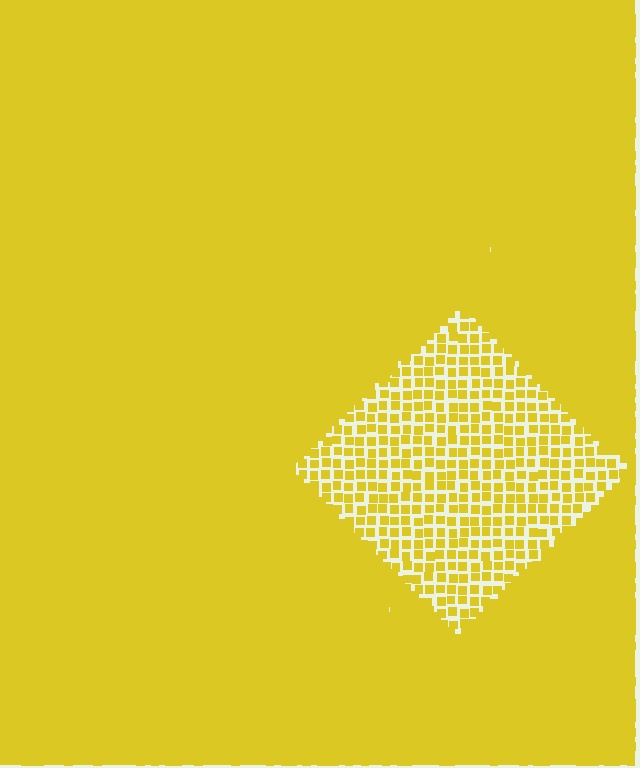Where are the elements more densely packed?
The elements are more densely packed outside the diamond boundary.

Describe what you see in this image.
The image contains small yellow elements arranged at two different densities. A diamond-shaped region is visible where the elements are less densely packed than the surrounding area.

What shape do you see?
I see a diamond.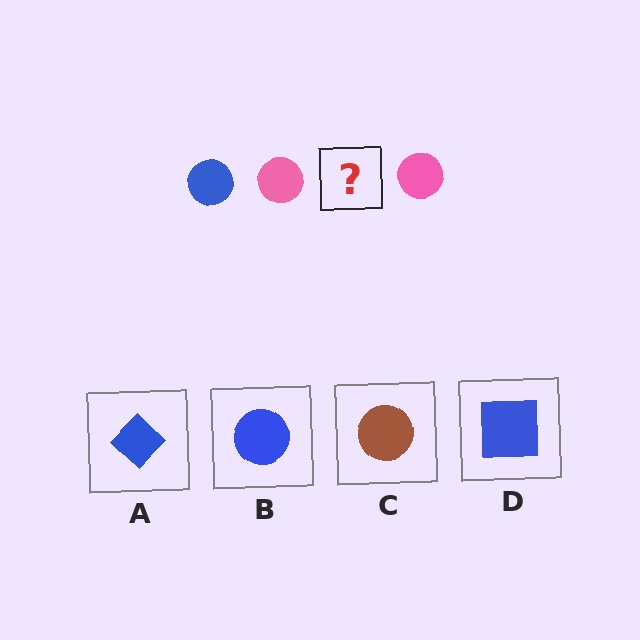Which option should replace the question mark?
Option B.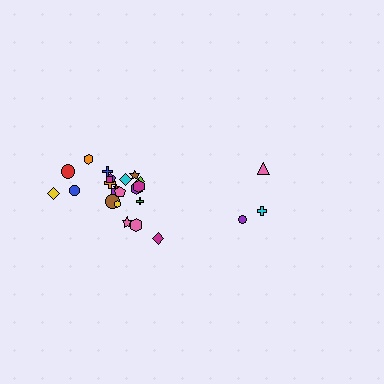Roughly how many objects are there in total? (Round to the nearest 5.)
Roughly 25 objects in total.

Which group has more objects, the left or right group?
The left group.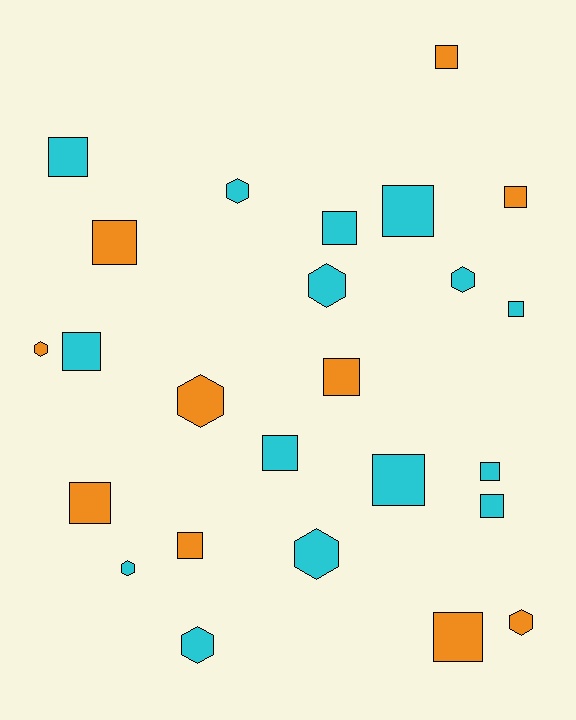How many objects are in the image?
There are 25 objects.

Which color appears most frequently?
Cyan, with 15 objects.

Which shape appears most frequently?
Square, with 16 objects.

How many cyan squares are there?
There are 9 cyan squares.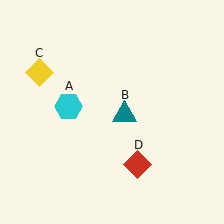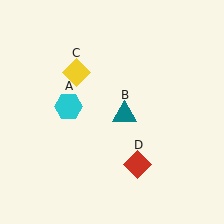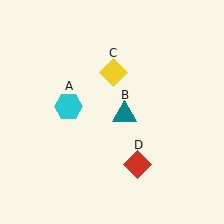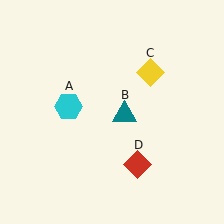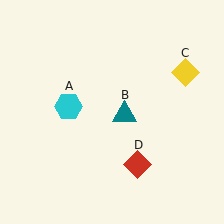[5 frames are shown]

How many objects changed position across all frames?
1 object changed position: yellow diamond (object C).